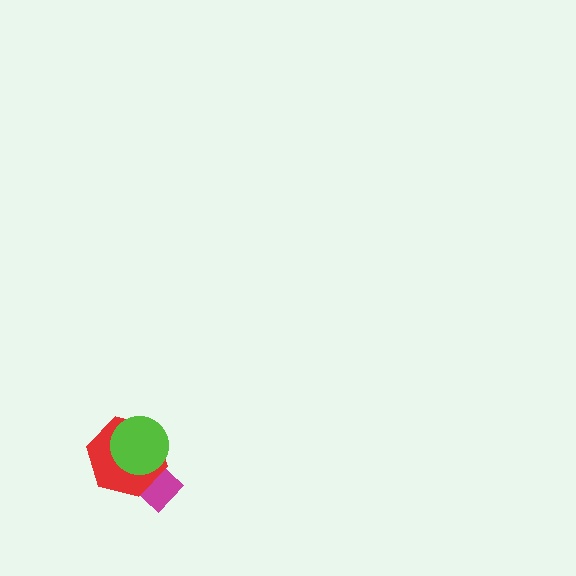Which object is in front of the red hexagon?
The lime circle is in front of the red hexagon.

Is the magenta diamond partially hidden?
Yes, it is partially covered by another shape.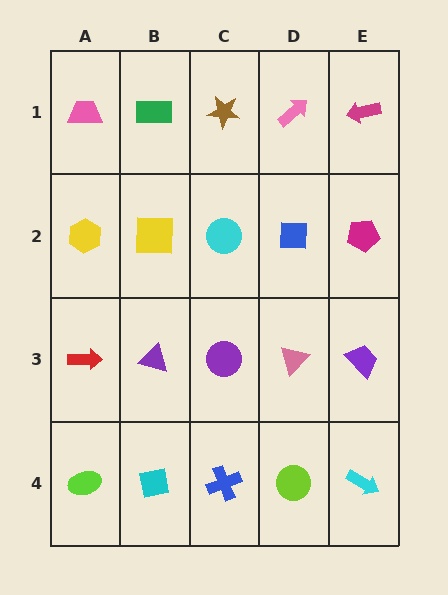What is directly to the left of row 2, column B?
A yellow hexagon.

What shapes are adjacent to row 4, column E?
A purple trapezoid (row 3, column E), a lime circle (row 4, column D).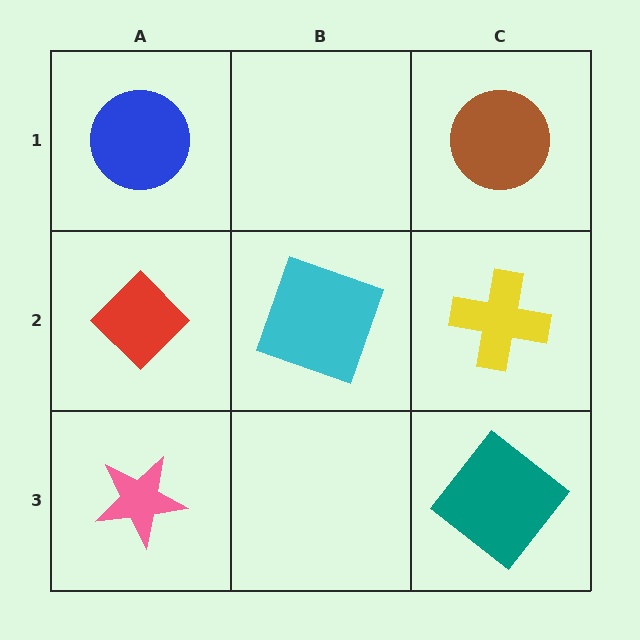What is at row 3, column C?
A teal diamond.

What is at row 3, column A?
A pink star.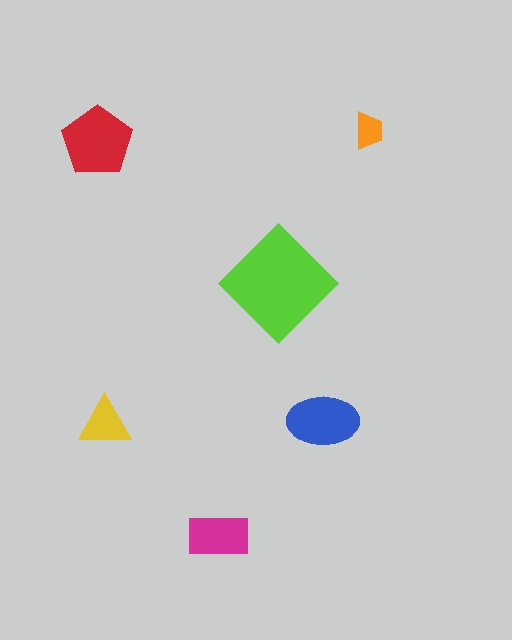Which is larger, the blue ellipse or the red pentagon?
The red pentagon.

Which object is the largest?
The lime diamond.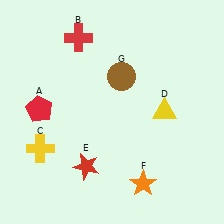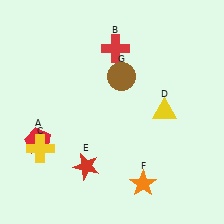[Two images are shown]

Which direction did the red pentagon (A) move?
The red pentagon (A) moved down.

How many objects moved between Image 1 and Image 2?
2 objects moved between the two images.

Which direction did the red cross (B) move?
The red cross (B) moved right.